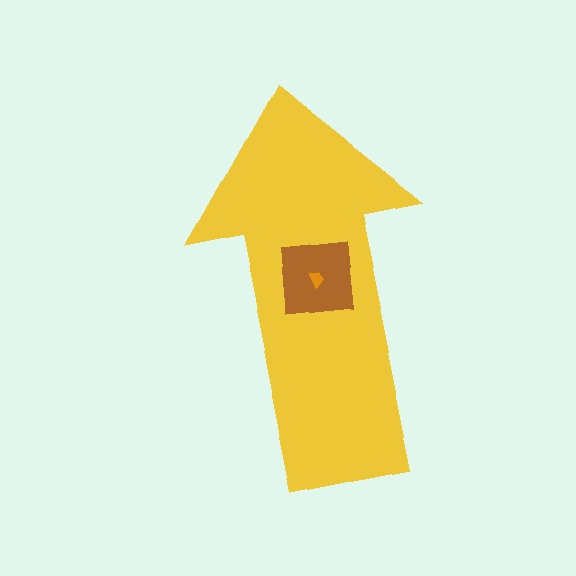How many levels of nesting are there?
3.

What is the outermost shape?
The yellow arrow.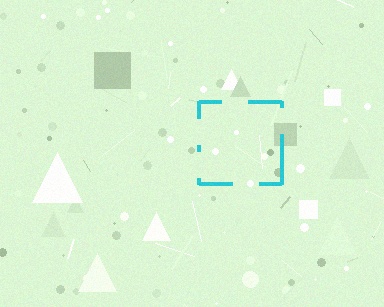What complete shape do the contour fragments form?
The contour fragments form a square.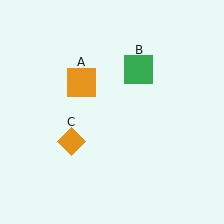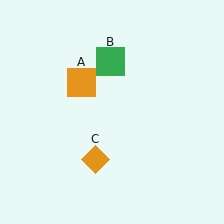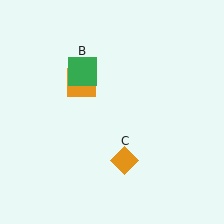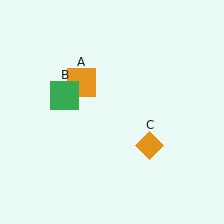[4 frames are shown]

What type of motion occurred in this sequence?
The green square (object B), orange diamond (object C) rotated counterclockwise around the center of the scene.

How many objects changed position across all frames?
2 objects changed position: green square (object B), orange diamond (object C).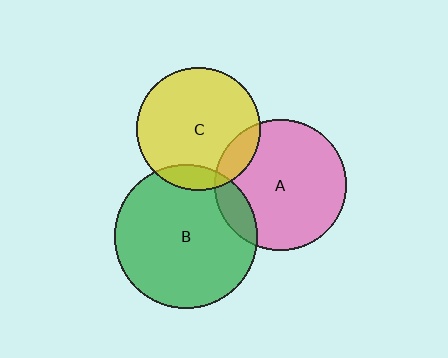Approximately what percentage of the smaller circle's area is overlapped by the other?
Approximately 15%.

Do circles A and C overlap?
Yes.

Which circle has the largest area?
Circle B (green).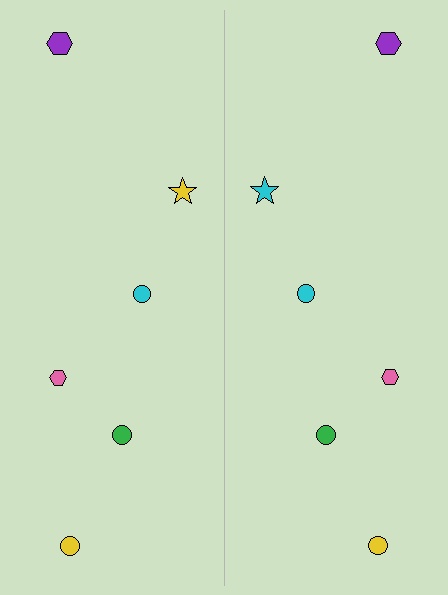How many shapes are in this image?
There are 12 shapes in this image.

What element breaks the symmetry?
The cyan star on the right side breaks the symmetry — its mirror counterpart is yellow.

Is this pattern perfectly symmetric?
No, the pattern is not perfectly symmetric. The cyan star on the right side breaks the symmetry — its mirror counterpart is yellow.